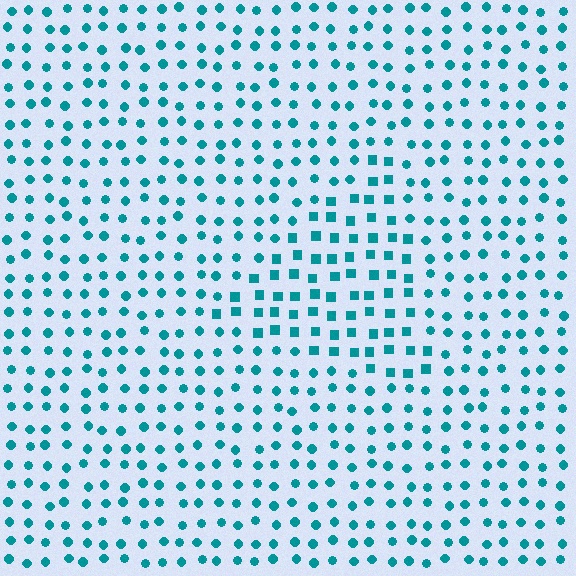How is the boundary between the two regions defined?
The boundary is defined by a change in element shape: squares inside vs. circles outside. All elements share the same color and spacing.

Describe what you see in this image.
The image is filled with small teal elements arranged in a uniform grid. A triangle-shaped region contains squares, while the surrounding area contains circles. The boundary is defined purely by the change in element shape.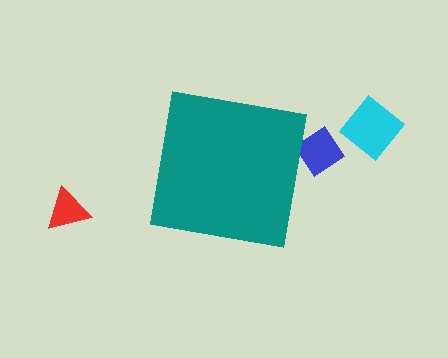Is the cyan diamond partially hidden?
No, the cyan diamond is fully visible.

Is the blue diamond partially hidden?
Yes, the blue diamond is partially hidden behind the teal square.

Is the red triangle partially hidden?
No, the red triangle is fully visible.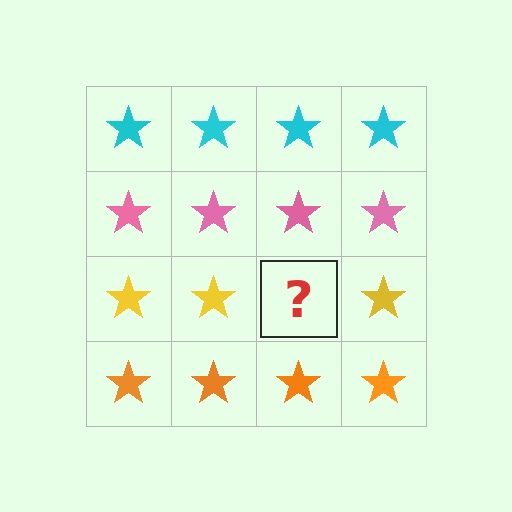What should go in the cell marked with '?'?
The missing cell should contain a yellow star.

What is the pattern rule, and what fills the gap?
The rule is that each row has a consistent color. The gap should be filled with a yellow star.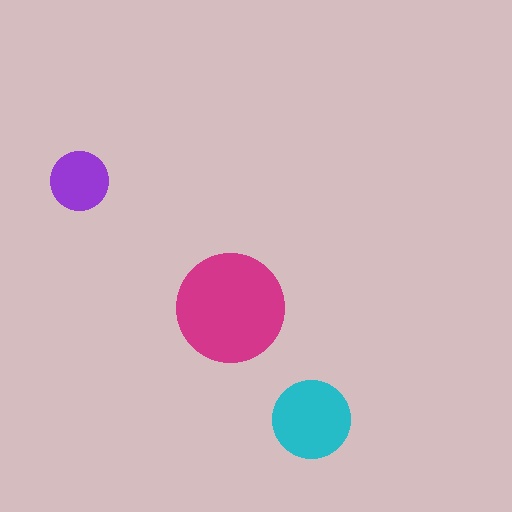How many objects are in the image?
There are 3 objects in the image.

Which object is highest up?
The purple circle is topmost.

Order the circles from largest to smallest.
the magenta one, the cyan one, the purple one.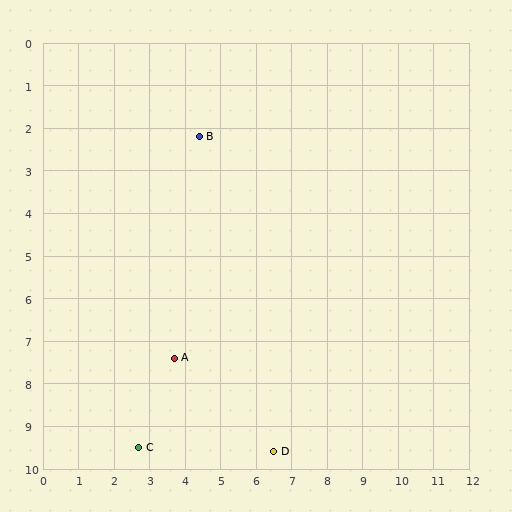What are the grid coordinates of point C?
Point C is at approximately (2.7, 9.5).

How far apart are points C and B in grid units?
Points C and B are about 7.5 grid units apart.